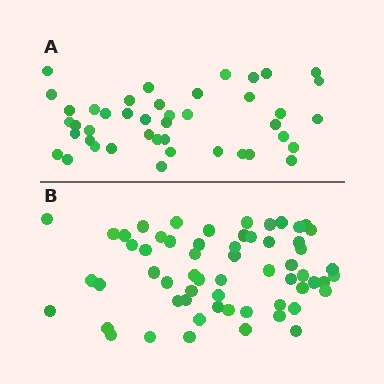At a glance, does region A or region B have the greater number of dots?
Region B (the bottom region) has more dots.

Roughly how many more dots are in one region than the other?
Region B has approximately 15 more dots than region A.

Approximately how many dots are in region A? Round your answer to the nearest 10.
About 40 dots. (The exact count is 43, which rounds to 40.)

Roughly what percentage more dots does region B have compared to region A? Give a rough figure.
About 40% more.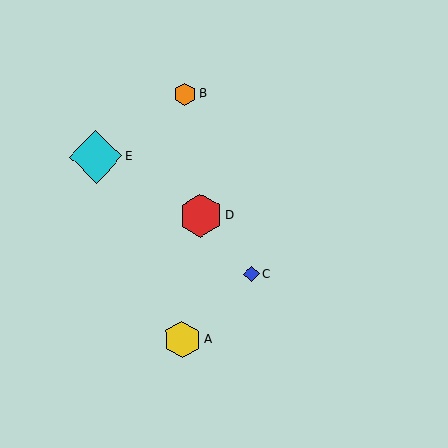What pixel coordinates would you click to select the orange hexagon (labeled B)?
Click at (185, 94) to select the orange hexagon B.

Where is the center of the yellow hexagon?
The center of the yellow hexagon is at (182, 340).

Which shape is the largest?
The cyan diamond (labeled E) is the largest.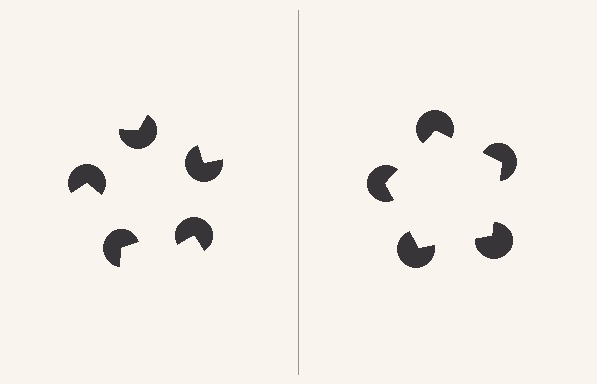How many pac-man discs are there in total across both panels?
10 — 5 on each side.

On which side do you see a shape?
An illusory pentagon appears on the right side. On the left side the wedge cuts are rotated, so no coherent shape forms.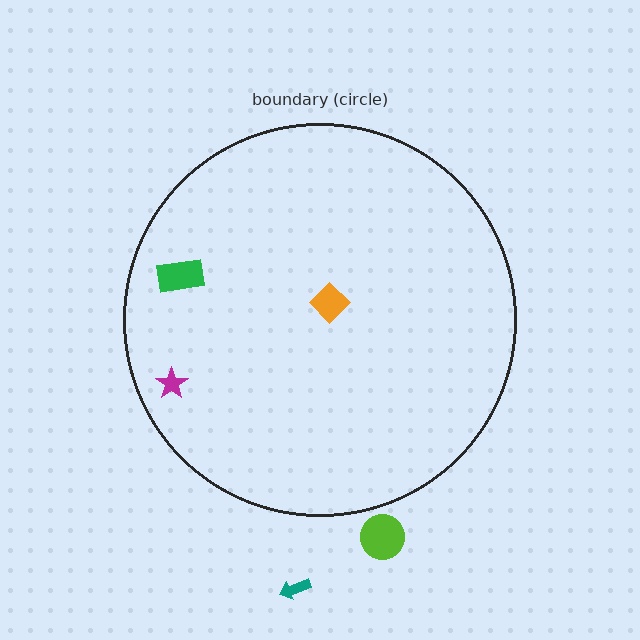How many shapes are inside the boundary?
3 inside, 2 outside.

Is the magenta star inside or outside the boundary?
Inside.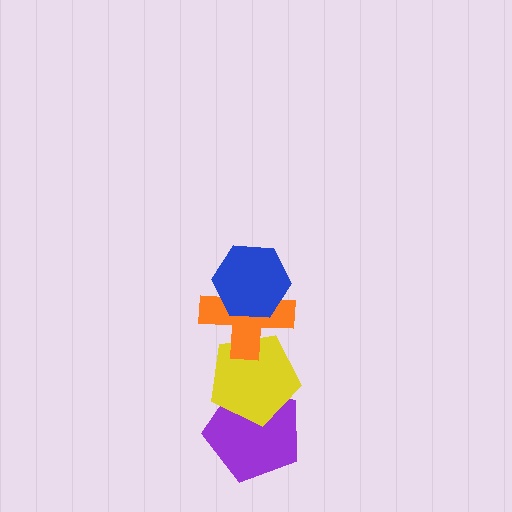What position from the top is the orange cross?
The orange cross is 2nd from the top.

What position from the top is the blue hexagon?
The blue hexagon is 1st from the top.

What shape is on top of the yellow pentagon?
The orange cross is on top of the yellow pentagon.